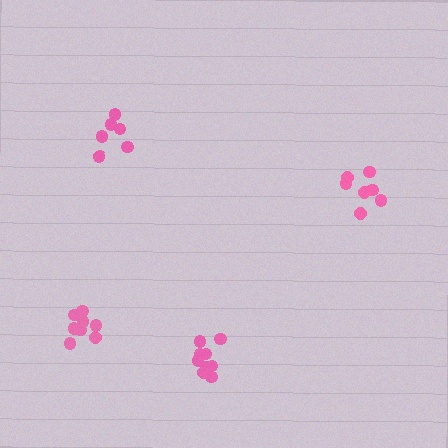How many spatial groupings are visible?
There are 4 spatial groupings.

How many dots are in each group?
Group 1: 10 dots, Group 2: 7 dots, Group 3: 6 dots, Group 4: 9 dots (32 total).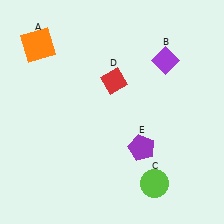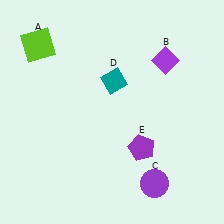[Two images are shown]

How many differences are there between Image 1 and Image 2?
There are 3 differences between the two images.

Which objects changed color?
A changed from orange to lime. C changed from lime to purple. D changed from red to teal.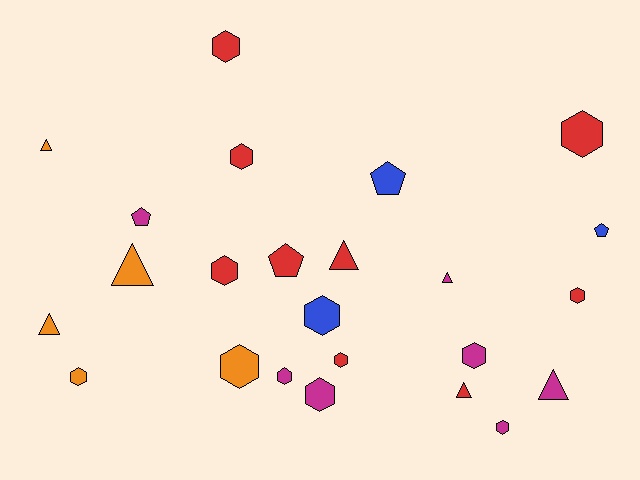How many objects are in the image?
There are 24 objects.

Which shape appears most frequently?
Hexagon, with 13 objects.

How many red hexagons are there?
There are 6 red hexagons.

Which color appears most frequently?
Red, with 9 objects.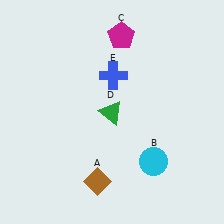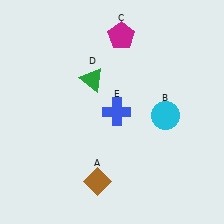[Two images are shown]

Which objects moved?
The objects that moved are: the cyan circle (B), the green triangle (D), the blue cross (E).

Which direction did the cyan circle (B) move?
The cyan circle (B) moved up.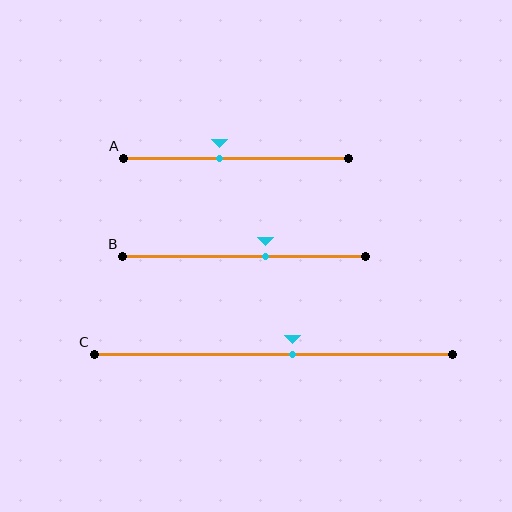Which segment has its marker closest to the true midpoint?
Segment C has its marker closest to the true midpoint.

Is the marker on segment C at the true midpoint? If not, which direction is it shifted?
No, the marker on segment C is shifted to the right by about 5% of the segment length.